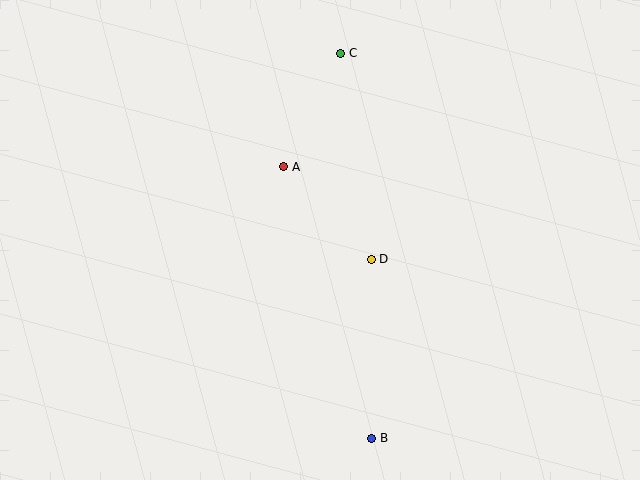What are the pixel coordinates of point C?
Point C is at (341, 53).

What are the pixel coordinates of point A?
Point A is at (284, 167).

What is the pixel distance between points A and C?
The distance between A and C is 127 pixels.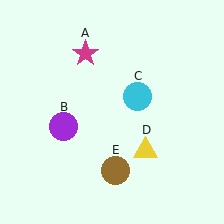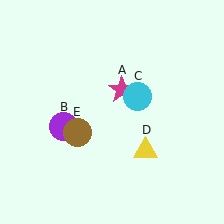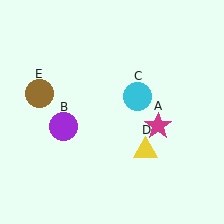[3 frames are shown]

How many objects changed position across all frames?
2 objects changed position: magenta star (object A), brown circle (object E).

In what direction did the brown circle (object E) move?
The brown circle (object E) moved up and to the left.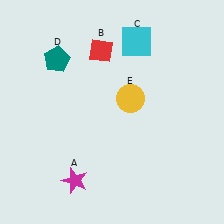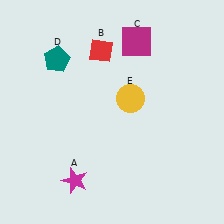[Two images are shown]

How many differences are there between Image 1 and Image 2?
There is 1 difference between the two images.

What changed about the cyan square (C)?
In Image 1, C is cyan. In Image 2, it changed to magenta.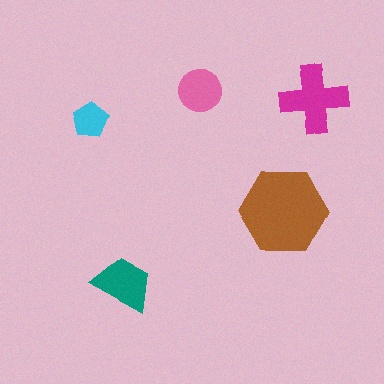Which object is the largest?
The brown hexagon.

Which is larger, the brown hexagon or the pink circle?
The brown hexagon.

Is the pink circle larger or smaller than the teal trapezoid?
Smaller.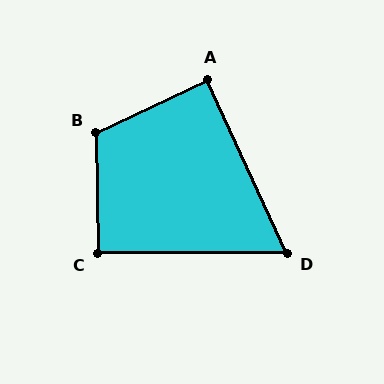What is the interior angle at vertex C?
Approximately 91 degrees (approximately right).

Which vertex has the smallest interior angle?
D, at approximately 65 degrees.